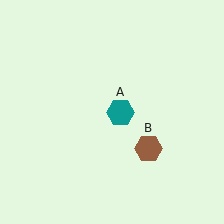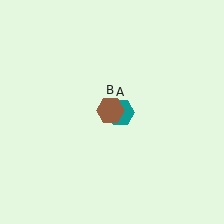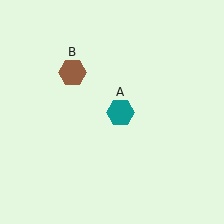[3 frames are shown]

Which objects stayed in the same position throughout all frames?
Teal hexagon (object A) remained stationary.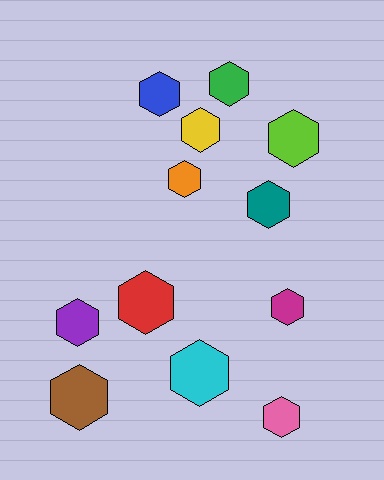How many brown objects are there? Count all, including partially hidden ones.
There is 1 brown object.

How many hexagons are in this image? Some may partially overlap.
There are 12 hexagons.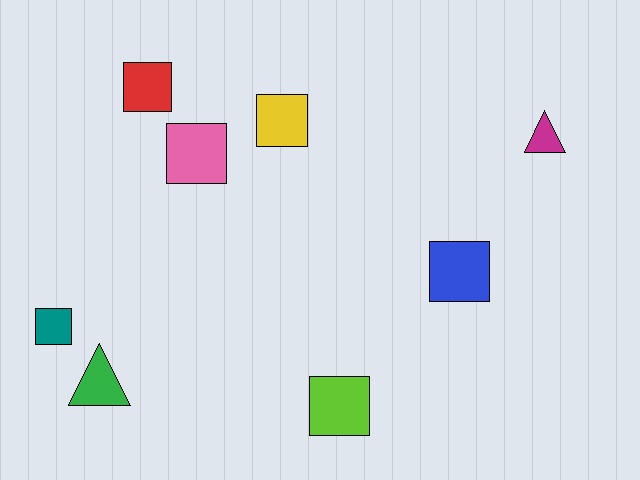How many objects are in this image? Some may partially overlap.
There are 8 objects.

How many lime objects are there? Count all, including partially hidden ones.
There is 1 lime object.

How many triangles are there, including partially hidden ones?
There are 2 triangles.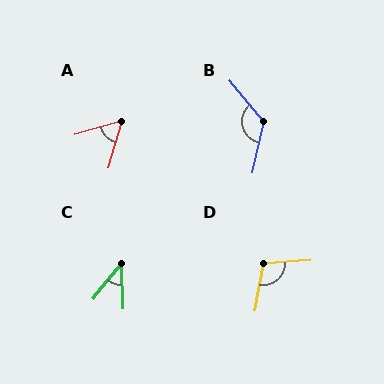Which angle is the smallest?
C, at approximately 41 degrees.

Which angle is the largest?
B, at approximately 127 degrees.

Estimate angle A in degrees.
Approximately 58 degrees.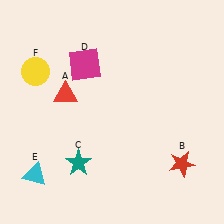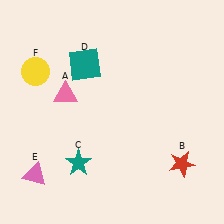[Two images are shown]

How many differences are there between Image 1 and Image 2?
There are 3 differences between the two images.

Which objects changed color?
A changed from red to pink. D changed from magenta to teal. E changed from cyan to pink.